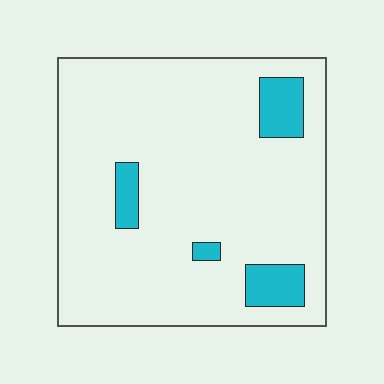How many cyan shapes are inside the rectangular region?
4.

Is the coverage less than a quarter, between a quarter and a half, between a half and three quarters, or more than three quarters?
Less than a quarter.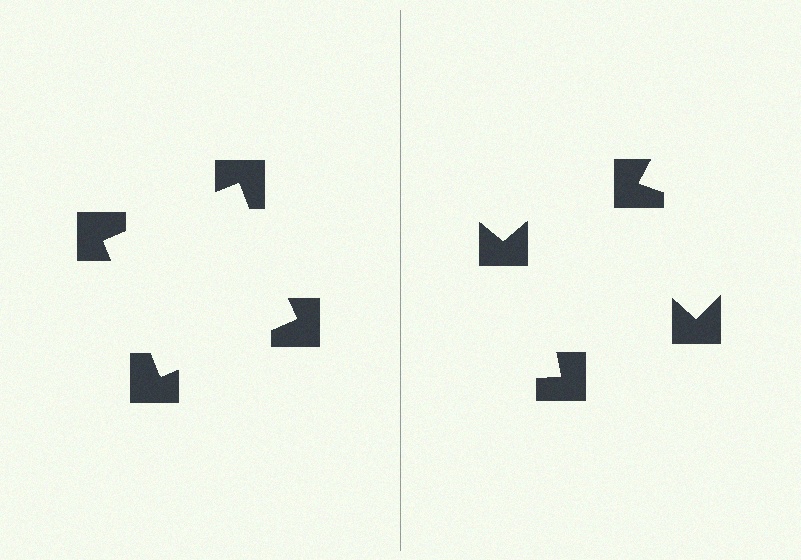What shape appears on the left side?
An illusory square.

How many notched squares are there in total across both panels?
8 — 4 on each side.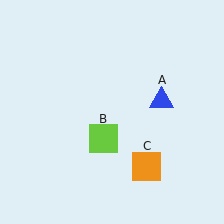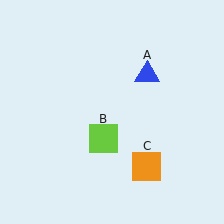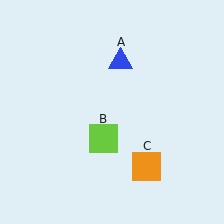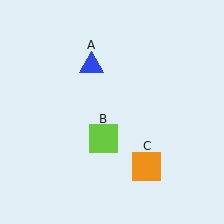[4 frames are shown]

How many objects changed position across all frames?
1 object changed position: blue triangle (object A).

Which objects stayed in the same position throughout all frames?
Lime square (object B) and orange square (object C) remained stationary.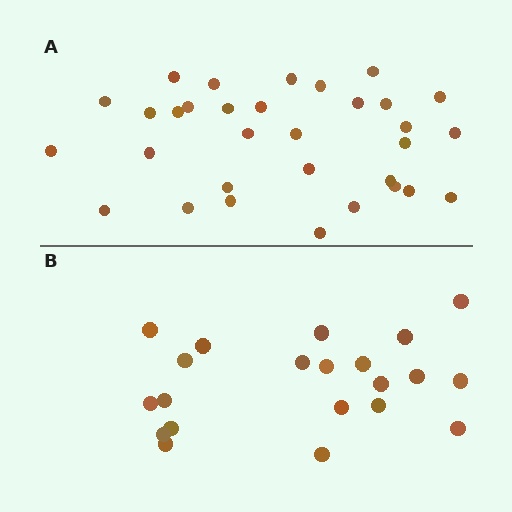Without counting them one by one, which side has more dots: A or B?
Region A (the top region) has more dots.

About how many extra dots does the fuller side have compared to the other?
Region A has roughly 12 or so more dots than region B.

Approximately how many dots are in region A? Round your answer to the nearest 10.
About 30 dots. (The exact count is 32, which rounds to 30.)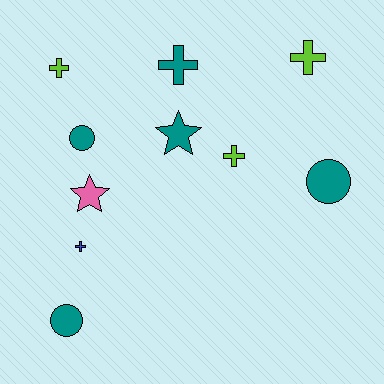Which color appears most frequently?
Teal, with 5 objects.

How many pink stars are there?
There is 1 pink star.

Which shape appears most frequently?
Cross, with 5 objects.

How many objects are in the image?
There are 10 objects.